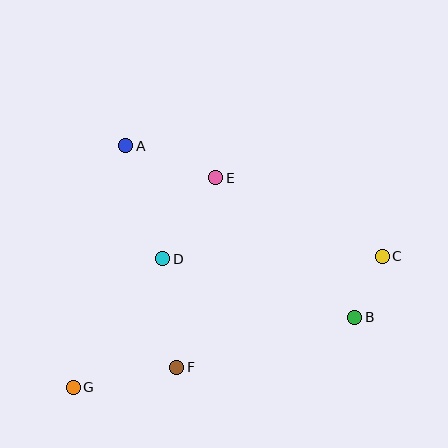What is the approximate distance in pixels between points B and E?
The distance between B and E is approximately 197 pixels.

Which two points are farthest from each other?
Points C and G are farthest from each other.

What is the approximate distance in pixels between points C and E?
The distance between C and E is approximately 184 pixels.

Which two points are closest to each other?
Points B and C are closest to each other.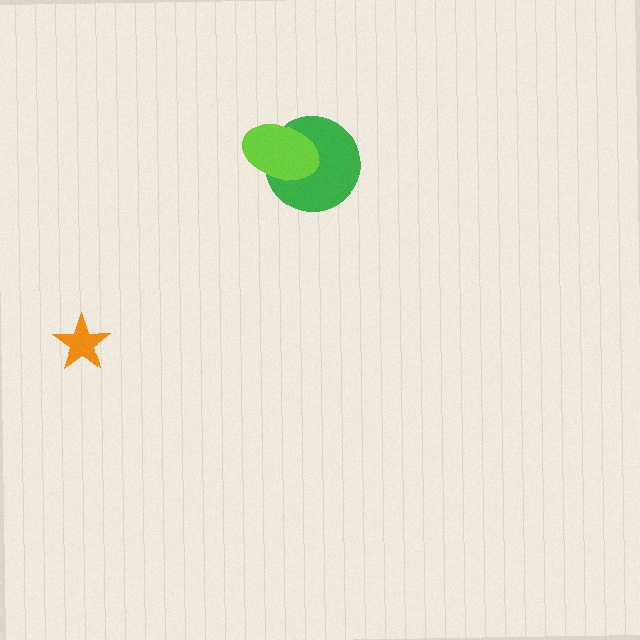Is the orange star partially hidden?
No, no other shape covers it.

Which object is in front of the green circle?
The lime ellipse is in front of the green circle.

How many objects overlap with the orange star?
0 objects overlap with the orange star.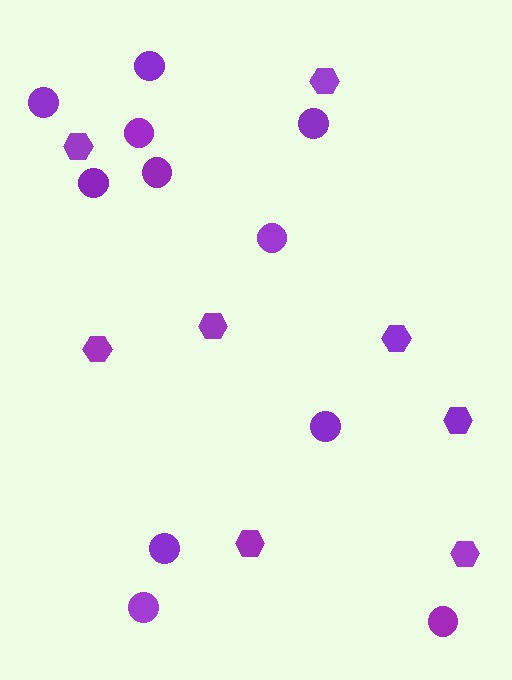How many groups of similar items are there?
There are 2 groups: one group of hexagons (8) and one group of circles (11).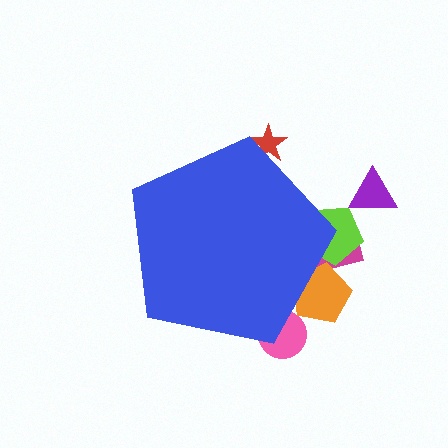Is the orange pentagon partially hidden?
Yes, the orange pentagon is partially hidden behind the blue pentagon.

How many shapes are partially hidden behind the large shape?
5 shapes are partially hidden.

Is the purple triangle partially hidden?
No, the purple triangle is fully visible.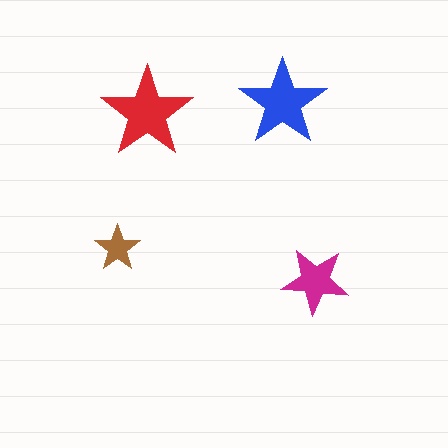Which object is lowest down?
The magenta star is bottommost.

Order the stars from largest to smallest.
the red one, the blue one, the magenta one, the brown one.